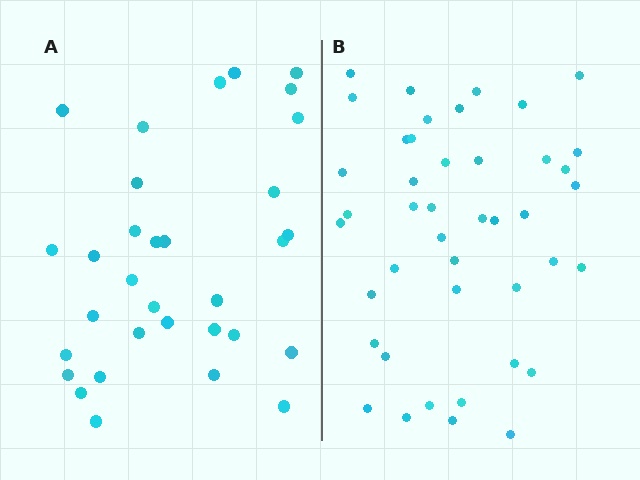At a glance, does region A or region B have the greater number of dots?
Region B (the right region) has more dots.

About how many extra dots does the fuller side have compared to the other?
Region B has roughly 12 or so more dots than region A.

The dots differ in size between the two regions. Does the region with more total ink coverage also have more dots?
No. Region A has more total ink coverage because its dots are larger, but region B actually contains more individual dots. Total area can be misleading — the number of items is what matters here.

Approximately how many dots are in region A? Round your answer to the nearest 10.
About 30 dots. (The exact count is 32, which rounds to 30.)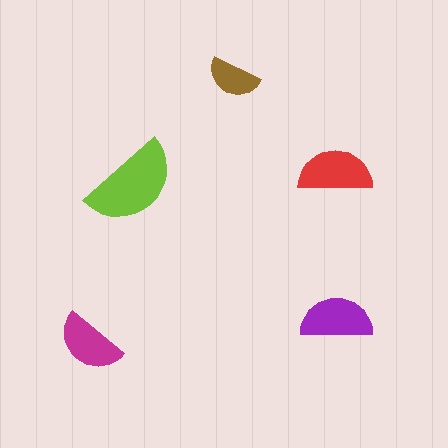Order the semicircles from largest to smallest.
the lime one, the red one, the purple one, the magenta one, the brown one.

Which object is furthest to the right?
The purple semicircle is rightmost.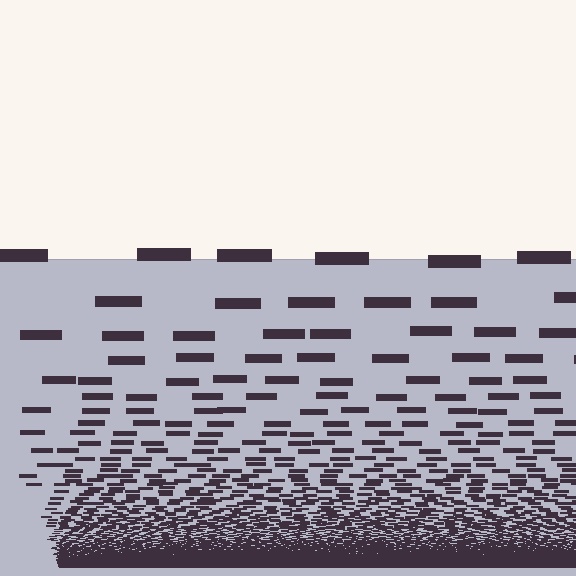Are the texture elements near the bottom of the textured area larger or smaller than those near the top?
Smaller. The gradient is inverted — elements near the bottom are smaller and denser.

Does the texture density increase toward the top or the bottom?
Density increases toward the bottom.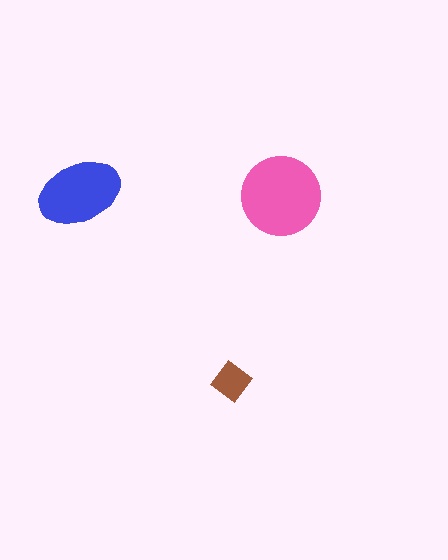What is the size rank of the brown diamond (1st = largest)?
3rd.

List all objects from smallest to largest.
The brown diamond, the blue ellipse, the pink circle.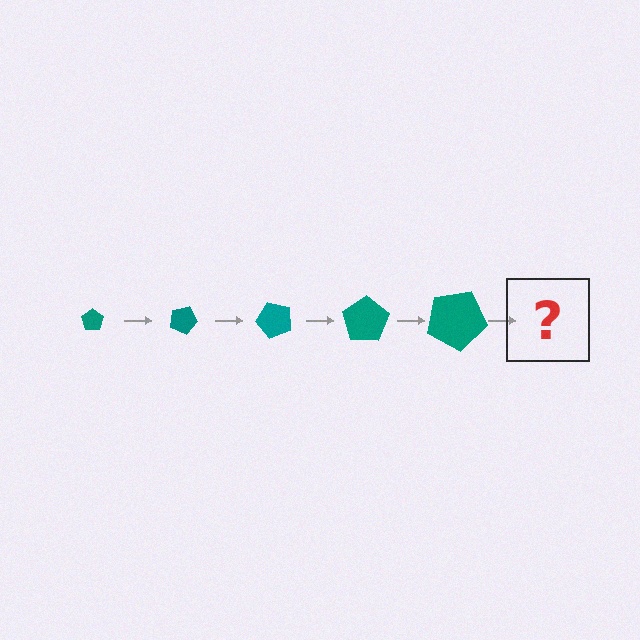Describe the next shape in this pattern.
It should be a pentagon, larger than the previous one and rotated 125 degrees from the start.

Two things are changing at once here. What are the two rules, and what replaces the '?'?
The two rules are that the pentagon grows larger each step and it rotates 25 degrees each step. The '?' should be a pentagon, larger than the previous one and rotated 125 degrees from the start.